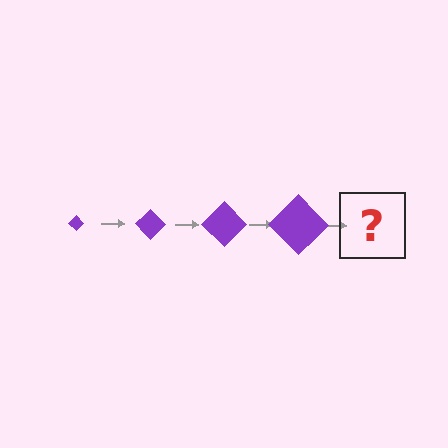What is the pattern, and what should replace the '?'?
The pattern is that the diamond gets progressively larger each step. The '?' should be a purple diamond, larger than the previous one.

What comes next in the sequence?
The next element should be a purple diamond, larger than the previous one.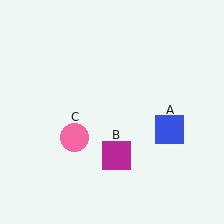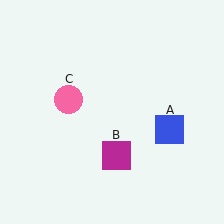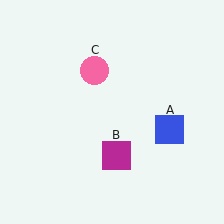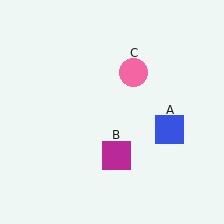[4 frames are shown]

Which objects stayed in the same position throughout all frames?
Blue square (object A) and magenta square (object B) remained stationary.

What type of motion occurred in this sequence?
The pink circle (object C) rotated clockwise around the center of the scene.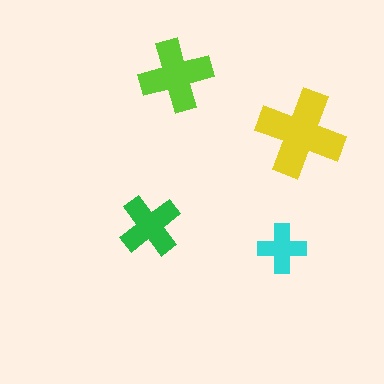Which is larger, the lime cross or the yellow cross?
The yellow one.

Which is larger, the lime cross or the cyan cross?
The lime one.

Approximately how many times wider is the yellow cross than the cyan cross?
About 2 times wider.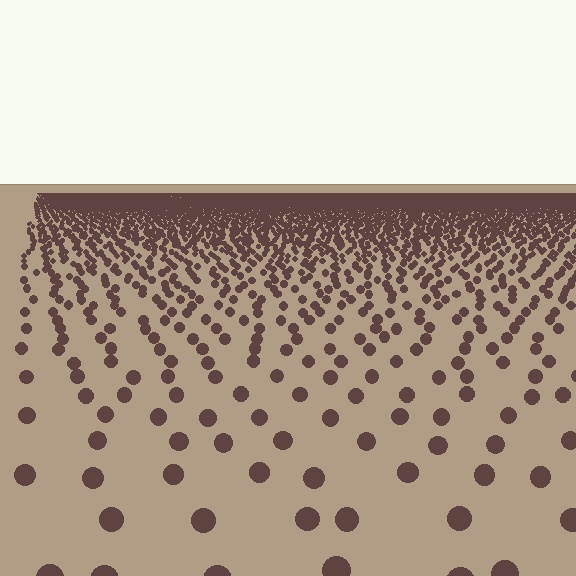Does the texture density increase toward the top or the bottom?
Density increases toward the top.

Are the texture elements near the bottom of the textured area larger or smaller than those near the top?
Larger. Near the bottom, elements are closer to the viewer and appear at a bigger on-screen size.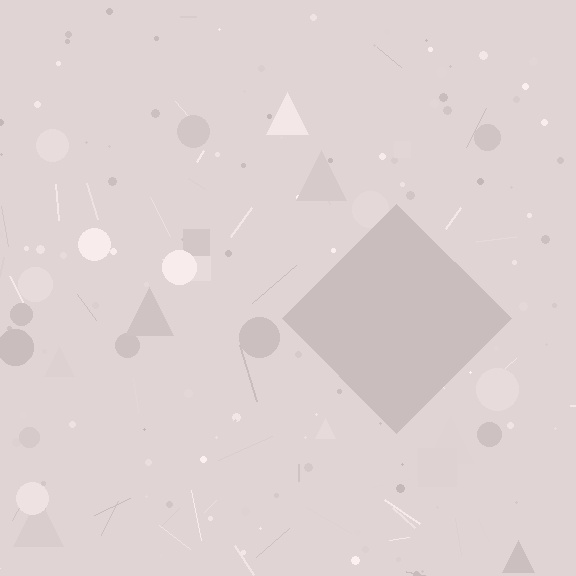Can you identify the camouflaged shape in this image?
The camouflaged shape is a diamond.